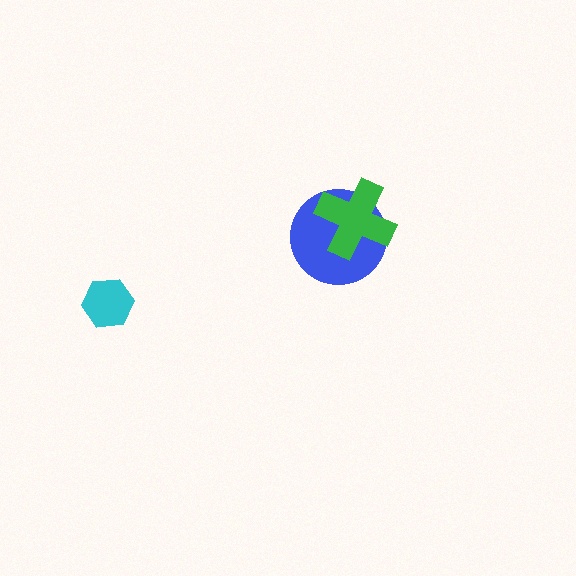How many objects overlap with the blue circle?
1 object overlaps with the blue circle.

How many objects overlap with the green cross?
1 object overlaps with the green cross.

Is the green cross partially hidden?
No, no other shape covers it.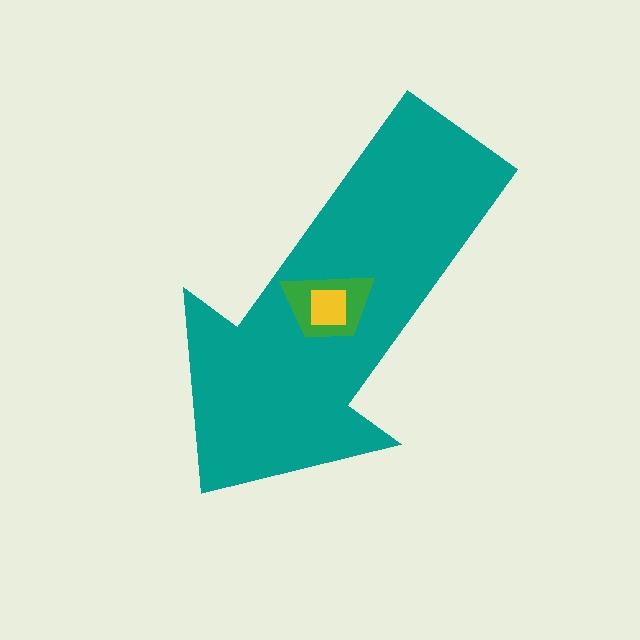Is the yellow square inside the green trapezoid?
Yes.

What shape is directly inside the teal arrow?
The green trapezoid.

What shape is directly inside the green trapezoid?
The yellow square.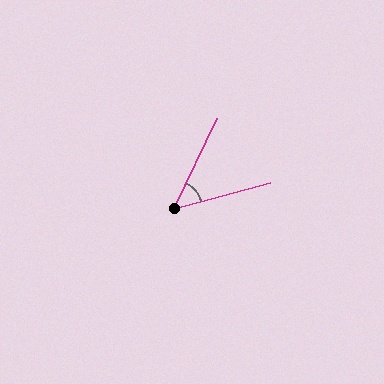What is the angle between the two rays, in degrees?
Approximately 49 degrees.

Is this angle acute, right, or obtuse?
It is acute.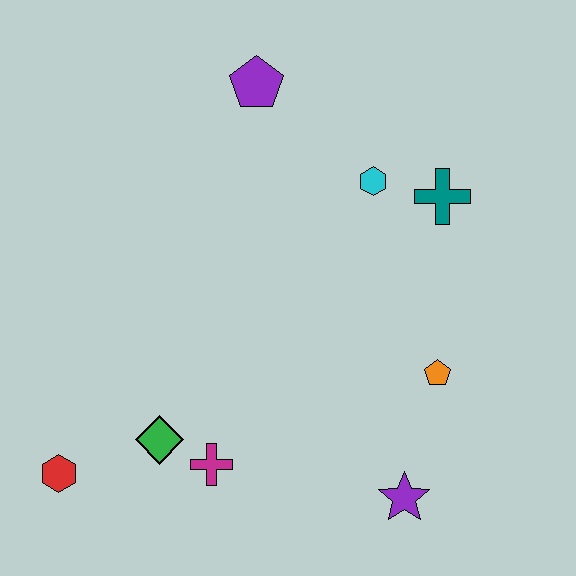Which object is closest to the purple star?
The orange pentagon is closest to the purple star.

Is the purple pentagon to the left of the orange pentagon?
Yes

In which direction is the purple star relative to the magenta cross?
The purple star is to the right of the magenta cross.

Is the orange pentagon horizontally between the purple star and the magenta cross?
No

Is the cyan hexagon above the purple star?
Yes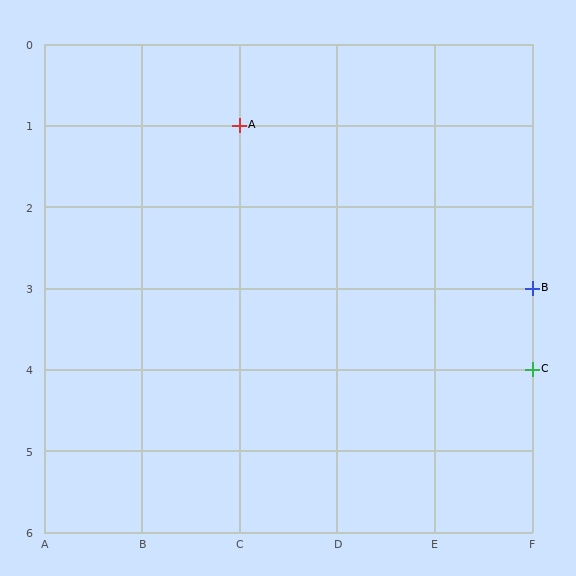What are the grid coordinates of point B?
Point B is at grid coordinates (F, 3).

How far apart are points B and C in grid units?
Points B and C are 1 row apart.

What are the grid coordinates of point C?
Point C is at grid coordinates (F, 4).